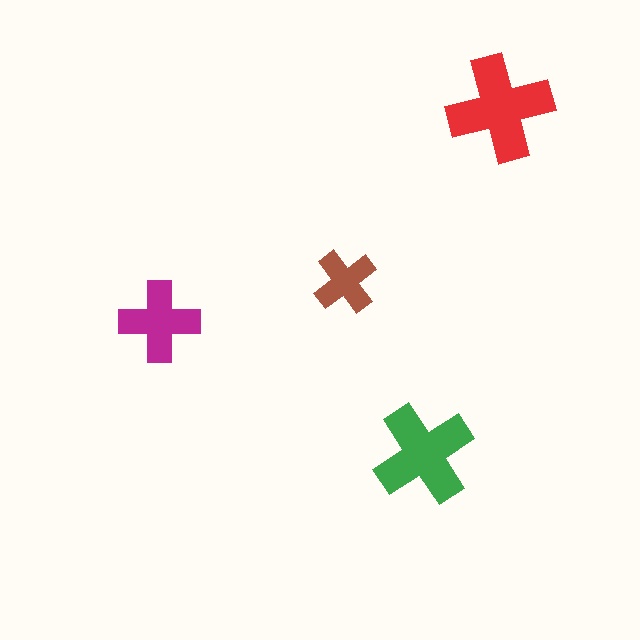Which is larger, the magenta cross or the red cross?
The red one.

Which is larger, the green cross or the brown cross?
The green one.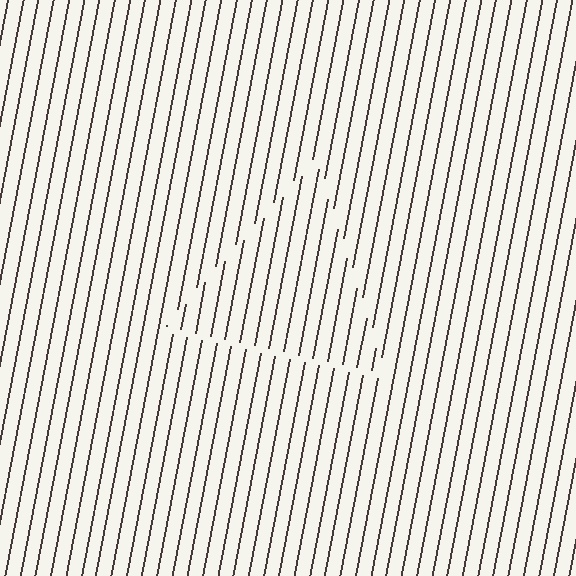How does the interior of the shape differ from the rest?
The interior of the shape contains the same grating, shifted by half a period — the contour is defined by the phase discontinuity where line-ends from the inner and outer gratings abut.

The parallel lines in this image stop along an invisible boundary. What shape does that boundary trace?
An illusory triangle. The interior of the shape contains the same grating, shifted by half a period — the contour is defined by the phase discontinuity where line-ends from the inner and outer gratings abut.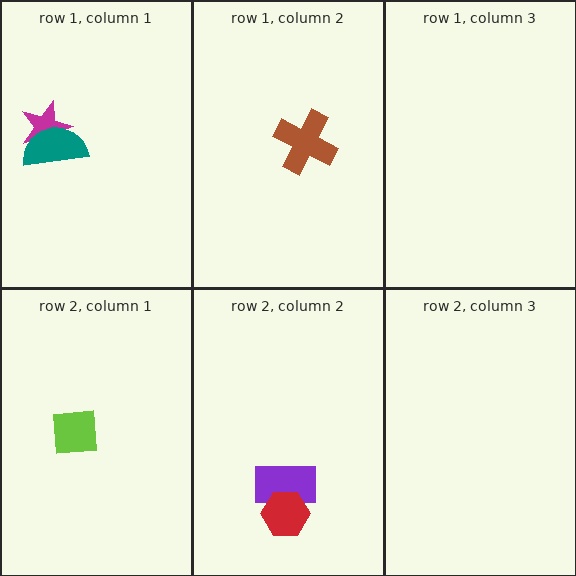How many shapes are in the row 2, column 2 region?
2.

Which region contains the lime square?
The row 2, column 1 region.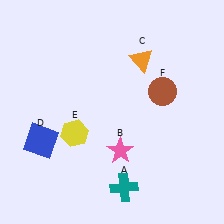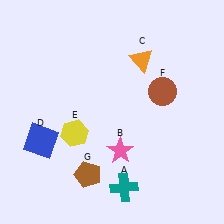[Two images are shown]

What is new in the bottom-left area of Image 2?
A brown pentagon (G) was added in the bottom-left area of Image 2.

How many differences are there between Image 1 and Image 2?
There is 1 difference between the two images.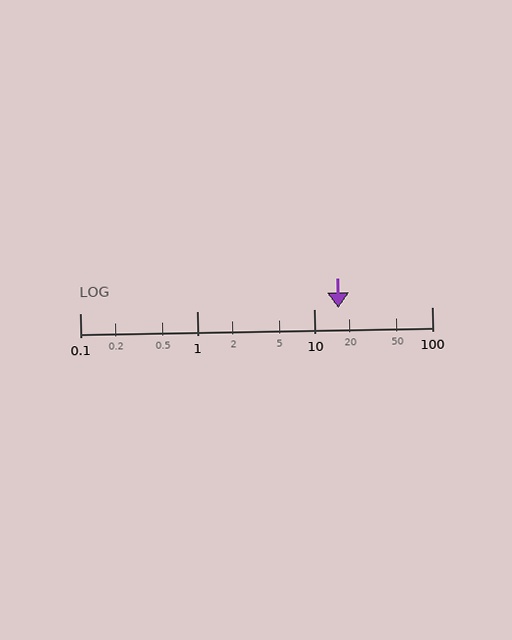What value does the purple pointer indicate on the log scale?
The pointer indicates approximately 16.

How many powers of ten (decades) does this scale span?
The scale spans 3 decades, from 0.1 to 100.